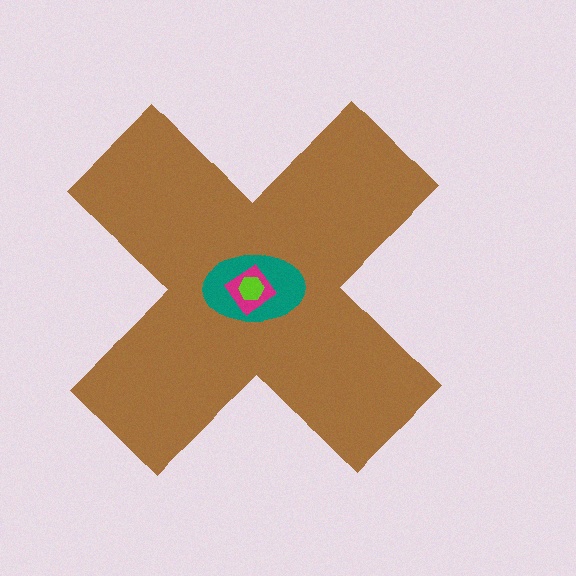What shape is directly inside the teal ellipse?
The magenta diamond.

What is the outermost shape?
The brown cross.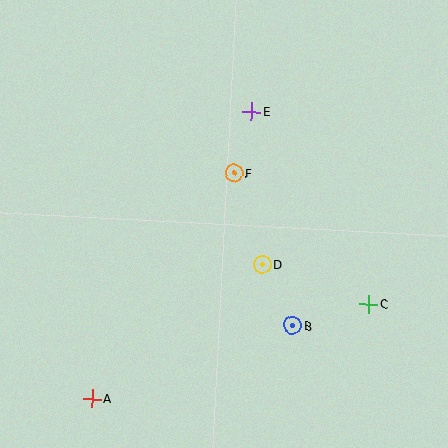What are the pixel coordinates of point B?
Point B is at (293, 325).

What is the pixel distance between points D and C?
The distance between D and C is 114 pixels.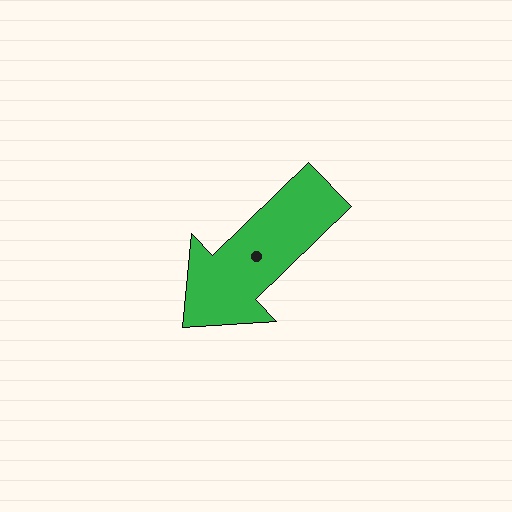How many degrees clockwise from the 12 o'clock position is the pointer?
Approximately 226 degrees.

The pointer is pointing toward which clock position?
Roughly 8 o'clock.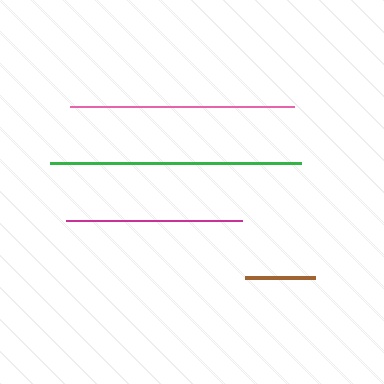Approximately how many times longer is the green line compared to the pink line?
The green line is approximately 1.1 times the length of the pink line.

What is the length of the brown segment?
The brown segment is approximately 69 pixels long.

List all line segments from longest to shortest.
From longest to shortest: green, pink, magenta, brown.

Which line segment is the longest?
The green line is the longest at approximately 251 pixels.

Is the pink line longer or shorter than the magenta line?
The pink line is longer than the magenta line.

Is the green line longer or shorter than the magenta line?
The green line is longer than the magenta line.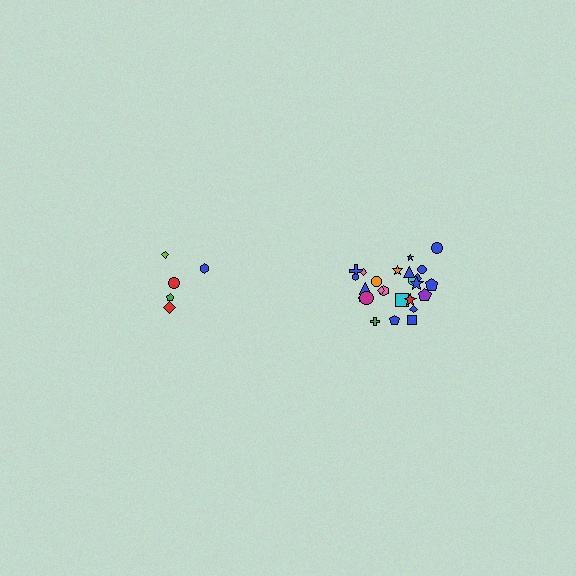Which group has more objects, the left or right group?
The right group.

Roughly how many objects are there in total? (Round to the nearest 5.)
Roughly 30 objects in total.